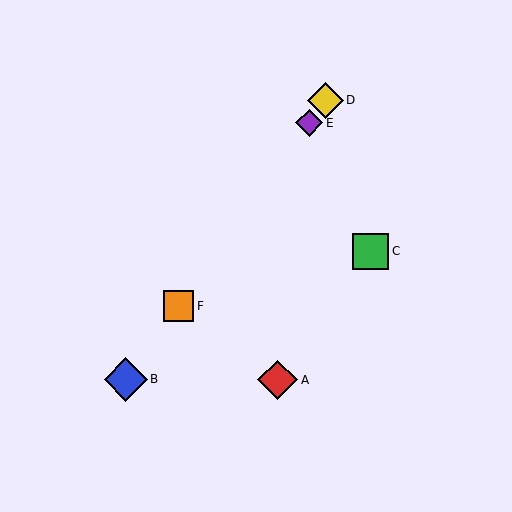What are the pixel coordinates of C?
Object C is at (371, 251).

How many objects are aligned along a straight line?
4 objects (B, D, E, F) are aligned along a straight line.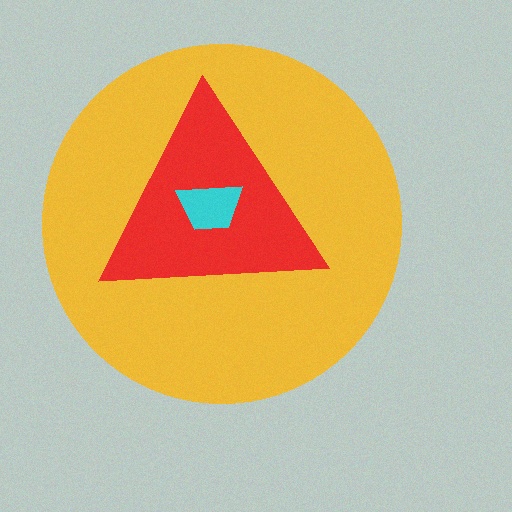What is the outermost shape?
The yellow circle.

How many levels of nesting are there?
3.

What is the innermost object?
The cyan trapezoid.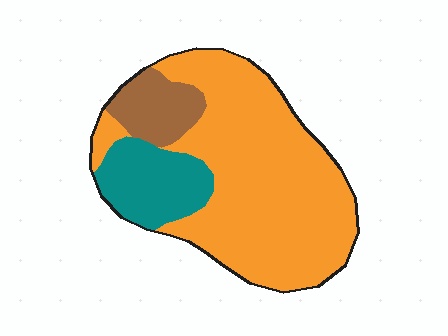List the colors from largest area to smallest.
From largest to smallest: orange, teal, brown.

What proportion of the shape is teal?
Teal takes up about one sixth (1/6) of the shape.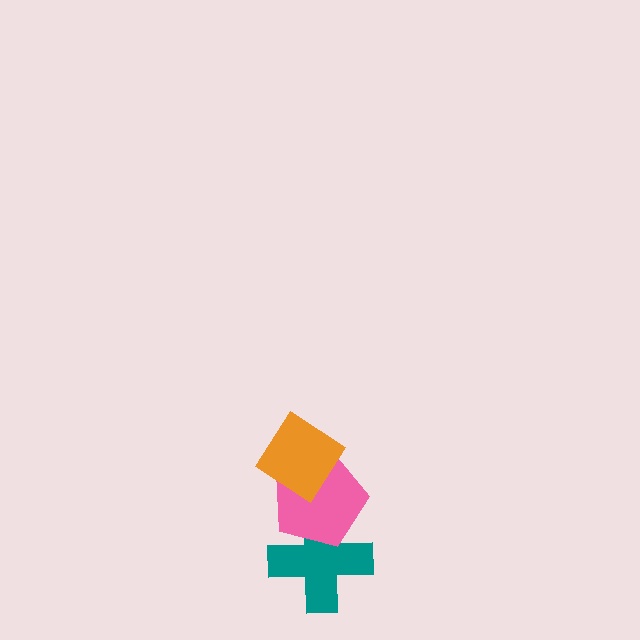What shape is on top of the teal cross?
The pink pentagon is on top of the teal cross.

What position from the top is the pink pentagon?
The pink pentagon is 2nd from the top.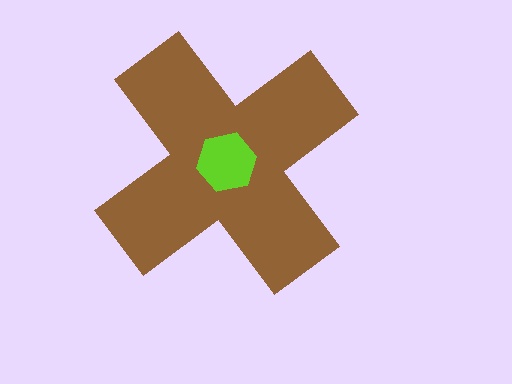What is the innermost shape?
The lime hexagon.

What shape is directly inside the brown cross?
The lime hexagon.